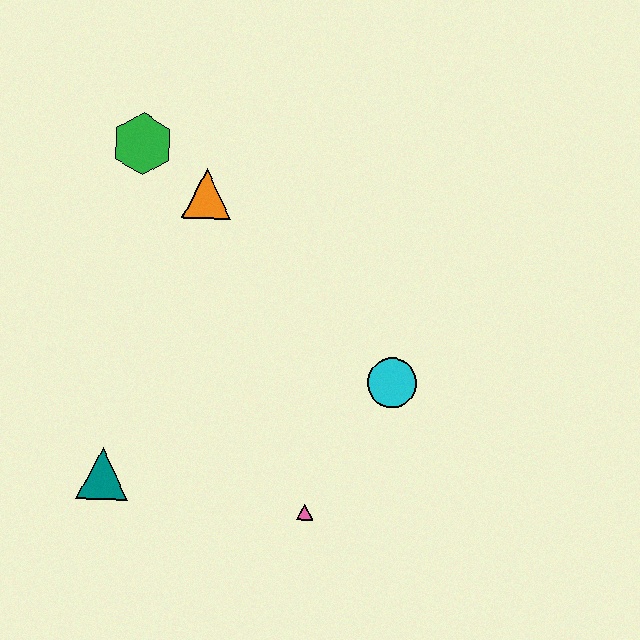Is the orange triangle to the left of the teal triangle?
No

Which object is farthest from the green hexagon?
The pink triangle is farthest from the green hexagon.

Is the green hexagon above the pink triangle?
Yes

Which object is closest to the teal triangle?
The pink triangle is closest to the teal triangle.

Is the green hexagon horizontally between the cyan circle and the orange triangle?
No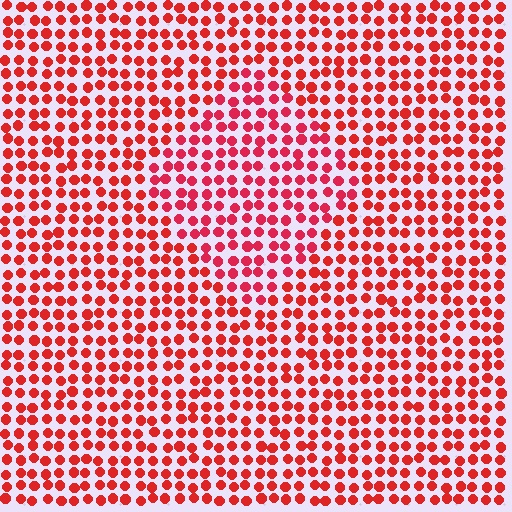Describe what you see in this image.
The image is filled with small red elements in a uniform arrangement. A diamond-shaped region is visible where the elements are tinted to a slightly different hue, forming a subtle color boundary.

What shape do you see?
I see a diamond.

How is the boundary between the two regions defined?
The boundary is defined purely by a slight shift in hue (about 14 degrees). Spacing, size, and orientation are identical on both sides.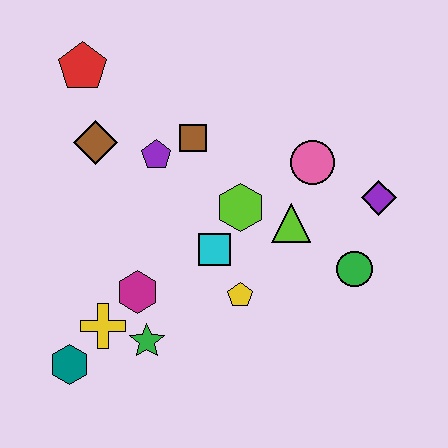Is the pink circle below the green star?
No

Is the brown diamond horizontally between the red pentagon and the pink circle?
Yes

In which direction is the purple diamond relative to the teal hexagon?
The purple diamond is to the right of the teal hexagon.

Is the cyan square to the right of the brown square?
Yes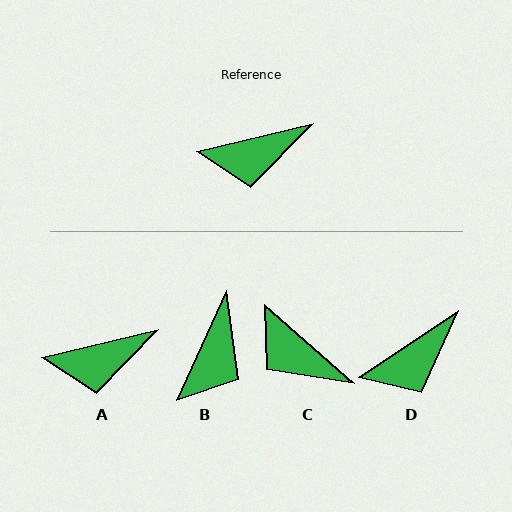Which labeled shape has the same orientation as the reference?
A.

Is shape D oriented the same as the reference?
No, it is off by about 20 degrees.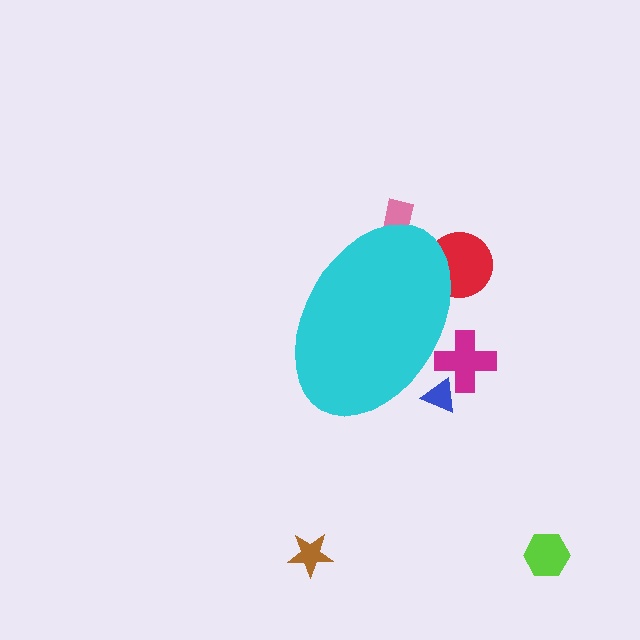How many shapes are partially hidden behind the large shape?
4 shapes are partially hidden.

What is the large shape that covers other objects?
A cyan ellipse.